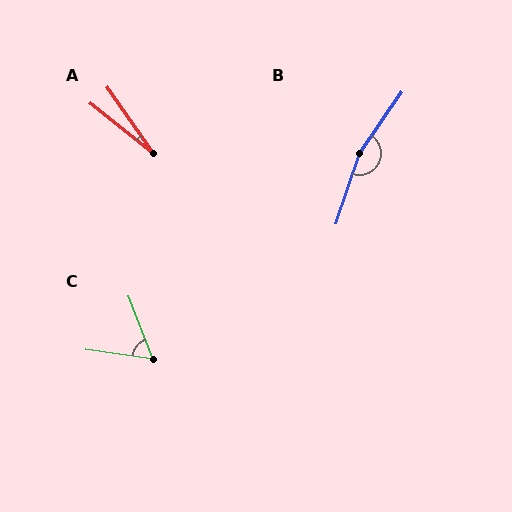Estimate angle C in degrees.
Approximately 61 degrees.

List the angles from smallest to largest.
A (17°), C (61°), B (164°).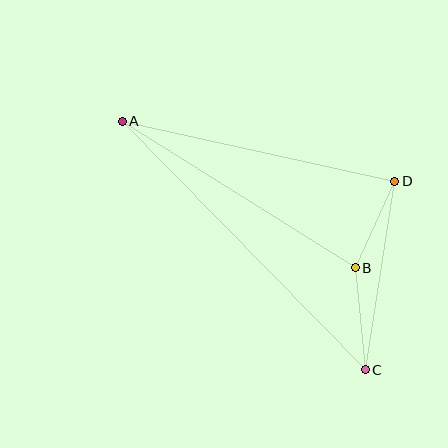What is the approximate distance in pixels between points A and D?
The distance between A and D is approximately 279 pixels.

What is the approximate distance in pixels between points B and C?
The distance between B and C is approximately 102 pixels.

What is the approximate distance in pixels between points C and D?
The distance between C and D is approximately 191 pixels.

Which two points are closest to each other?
Points B and D are closest to each other.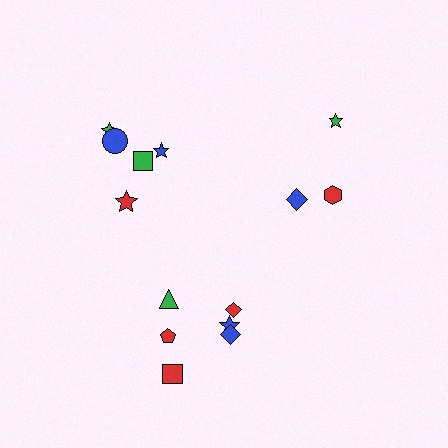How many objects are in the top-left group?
There are 5 objects.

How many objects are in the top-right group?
There are 3 objects.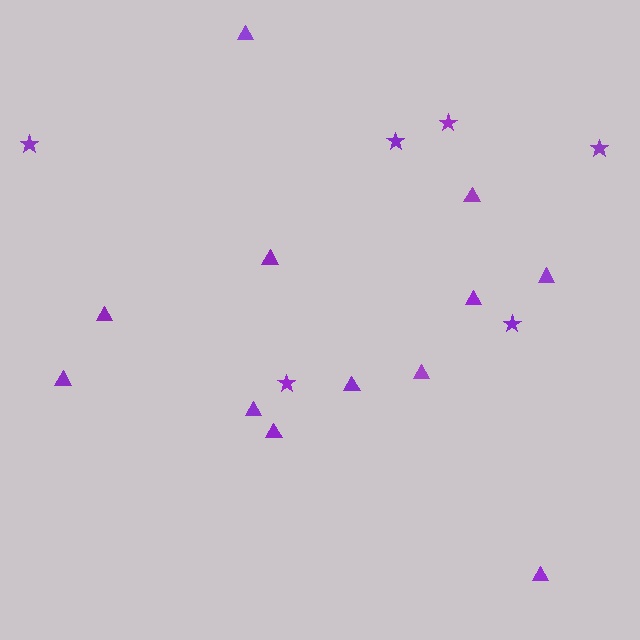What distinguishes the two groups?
There are 2 groups: one group of triangles (12) and one group of stars (6).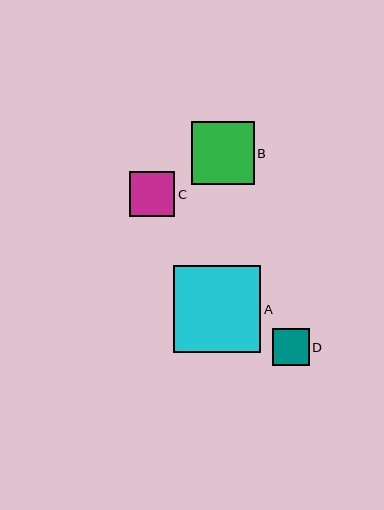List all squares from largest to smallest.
From largest to smallest: A, B, C, D.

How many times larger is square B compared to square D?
Square B is approximately 1.7 times the size of square D.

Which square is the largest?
Square A is the largest with a size of approximately 87 pixels.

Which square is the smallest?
Square D is the smallest with a size of approximately 36 pixels.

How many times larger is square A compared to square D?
Square A is approximately 2.4 times the size of square D.